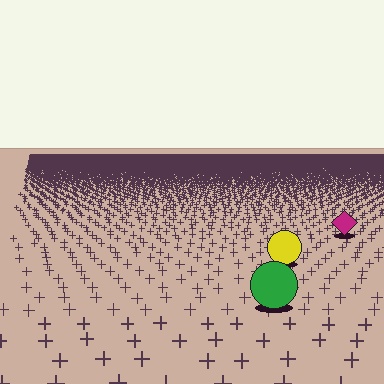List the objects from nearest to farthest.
From nearest to farthest: the green circle, the yellow circle, the magenta diamond.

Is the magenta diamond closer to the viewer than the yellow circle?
No. The yellow circle is closer — you can tell from the texture gradient: the ground texture is coarser near it.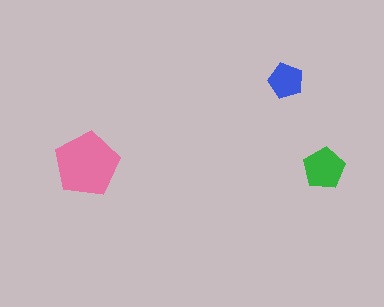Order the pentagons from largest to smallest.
the pink one, the green one, the blue one.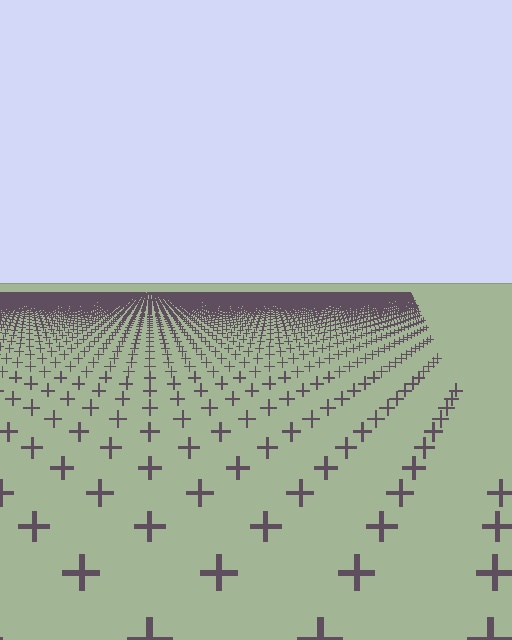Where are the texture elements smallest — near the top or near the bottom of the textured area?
Near the top.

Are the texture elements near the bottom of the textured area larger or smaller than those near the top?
Larger. Near the bottom, elements are closer to the viewer and appear at a bigger on-screen size.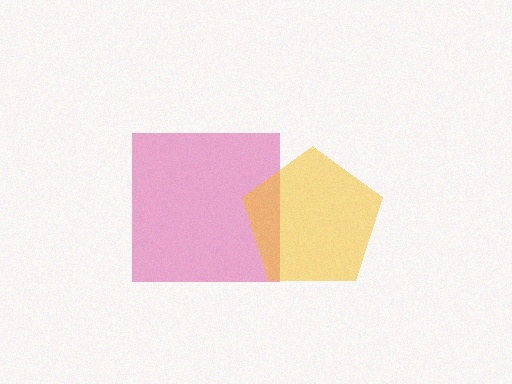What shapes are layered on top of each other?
The layered shapes are: a pink square, a yellow pentagon.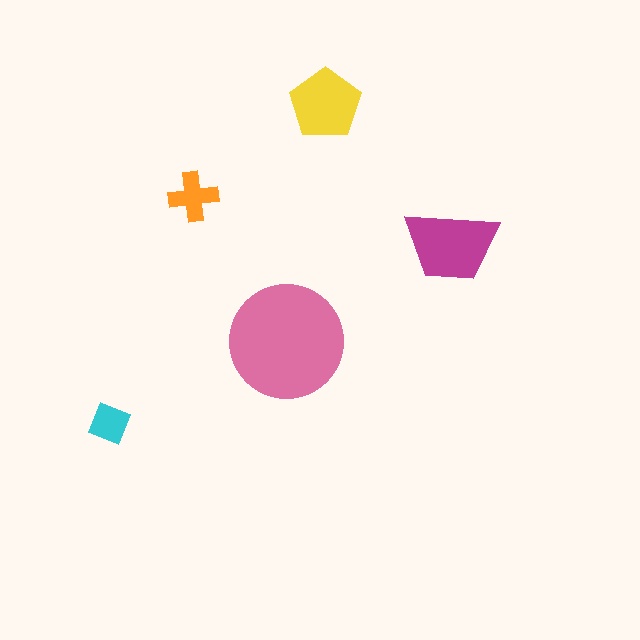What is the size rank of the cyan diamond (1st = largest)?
5th.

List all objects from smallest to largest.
The cyan diamond, the orange cross, the yellow pentagon, the magenta trapezoid, the pink circle.